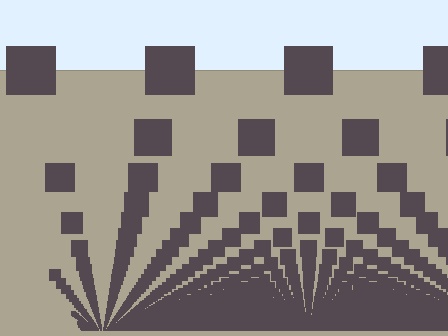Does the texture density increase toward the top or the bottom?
Density increases toward the bottom.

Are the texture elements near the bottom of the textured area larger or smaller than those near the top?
Smaller. The gradient is inverted — elements near the bottom are smaller and denser.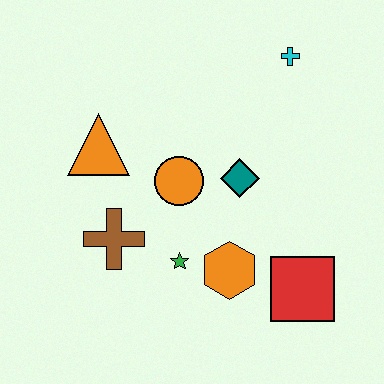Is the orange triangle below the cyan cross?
Yes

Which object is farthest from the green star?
The cyan cross is farthest from the green star.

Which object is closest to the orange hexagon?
The green star is closest to the orange hexagon.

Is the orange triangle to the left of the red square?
Yes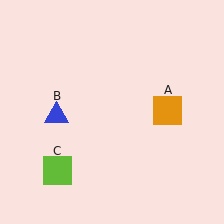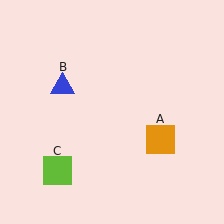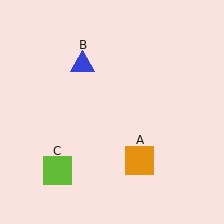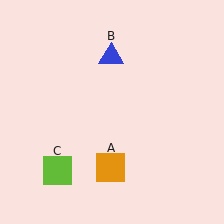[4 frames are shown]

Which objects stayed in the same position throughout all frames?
Lime square (object C) remained stationary.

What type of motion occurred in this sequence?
The orange square (object A), blue triangle (object B) rotated clockwise around the center of the scene.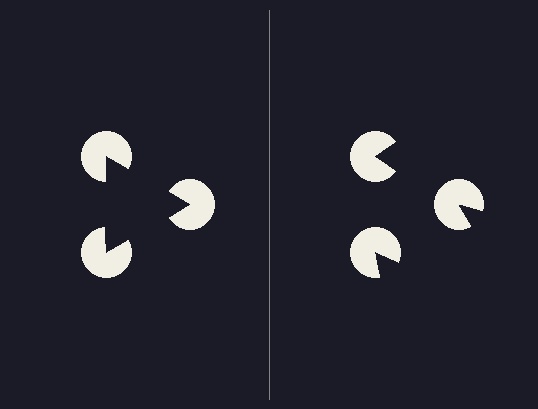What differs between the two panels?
The pac-man discs are positioned identically on both sides; only the wedge orientations differ. On the left they align to a triangle; on the right they are misaligned.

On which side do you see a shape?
An illusory triangle appears on the left side. On the right side the wedge cuts are rotated, so no coherent shape forms.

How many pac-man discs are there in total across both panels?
6 — 3 on each side.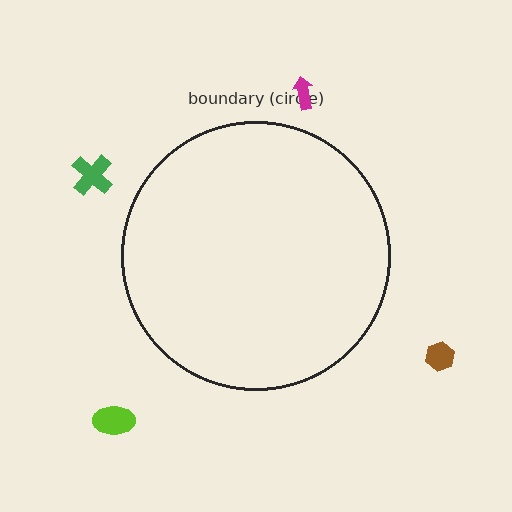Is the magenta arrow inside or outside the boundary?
Outside.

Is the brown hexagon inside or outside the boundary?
Outside.